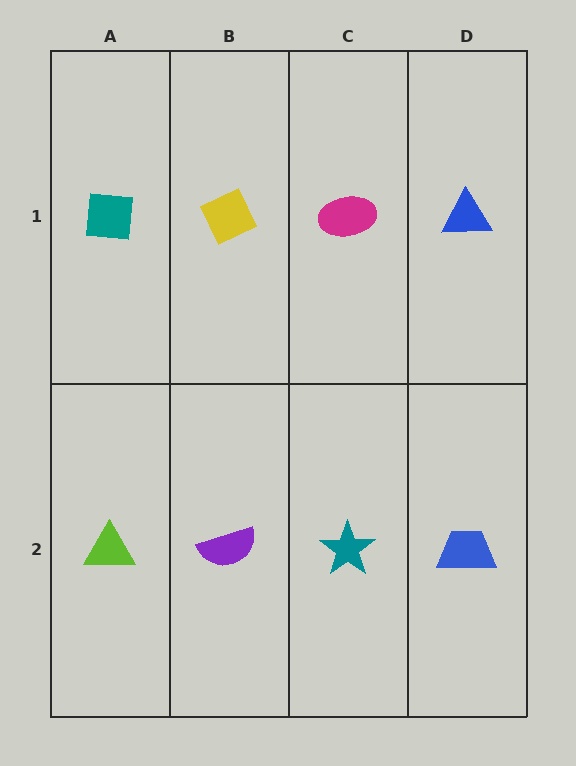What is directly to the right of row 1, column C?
A blue triangle.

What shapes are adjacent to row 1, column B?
A purple semicircle (row 2, column B), a teal square (row 1, column A), a magenta ellipse (row 1, column C).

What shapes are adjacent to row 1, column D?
A blue trapezoid (row 2, column D), a magenta ellipse (row 1, column C).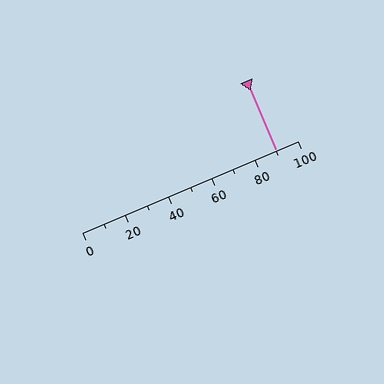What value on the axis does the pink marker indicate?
The marker indicates approximately 90.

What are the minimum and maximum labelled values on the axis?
The axis runs from 0 to 100.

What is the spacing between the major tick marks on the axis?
The major ticks are spaced 20 apart.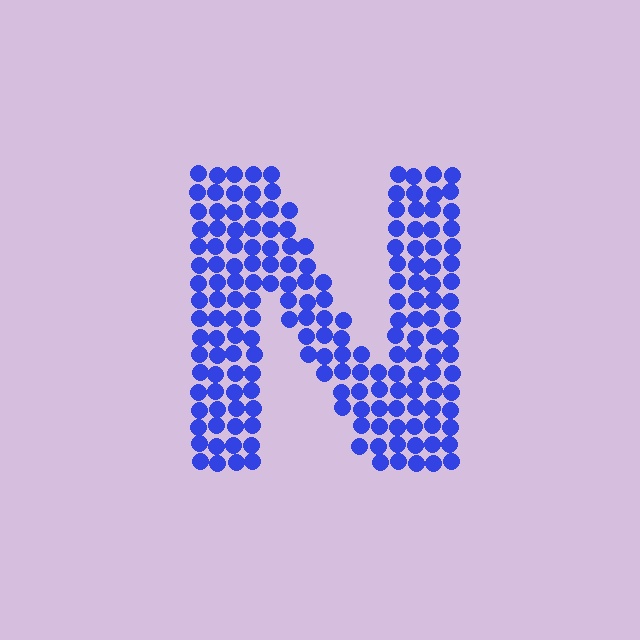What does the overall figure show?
The overall figure shows the letter N.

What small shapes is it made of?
It is made of small circles.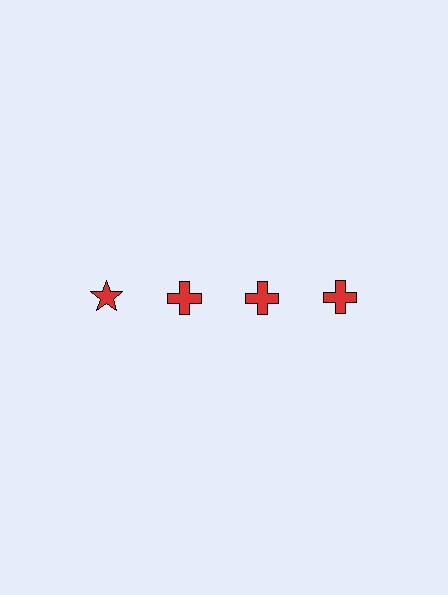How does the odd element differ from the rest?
It has a different shape: star instead of cross.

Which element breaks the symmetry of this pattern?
The red star in the top row, leftmost column breaks the symmetry. All other shapes are red crosses.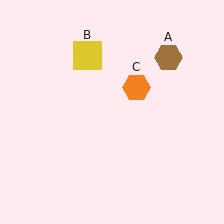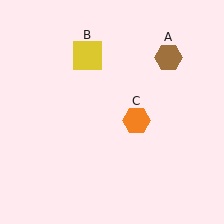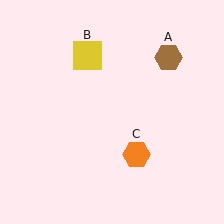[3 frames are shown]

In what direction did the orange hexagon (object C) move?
The orange hexagon (object C) moved down.